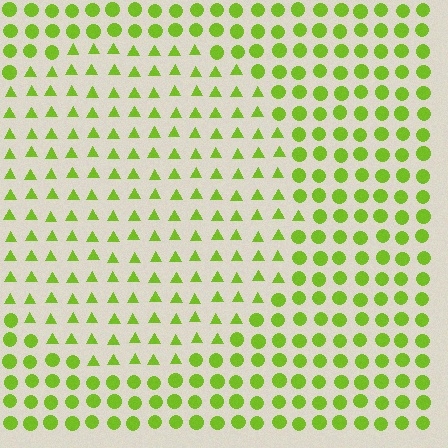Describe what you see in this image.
The image is filled with small lime elements arranged in a uniform grid. A circle-shaped region contains triangles, while the surrounding area contains circles. The boundary is defined purely by the change in element shape.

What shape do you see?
I see a circle.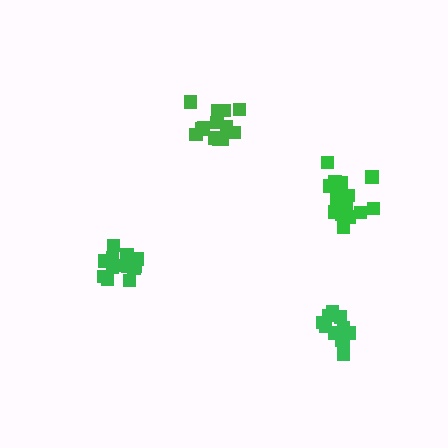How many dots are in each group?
Group 1: 13 dots, Group 2: 11 dots, Group 3: 14 dots, Group 4: 17 dots (55 total).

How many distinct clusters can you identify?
There are 4 distinct clusters.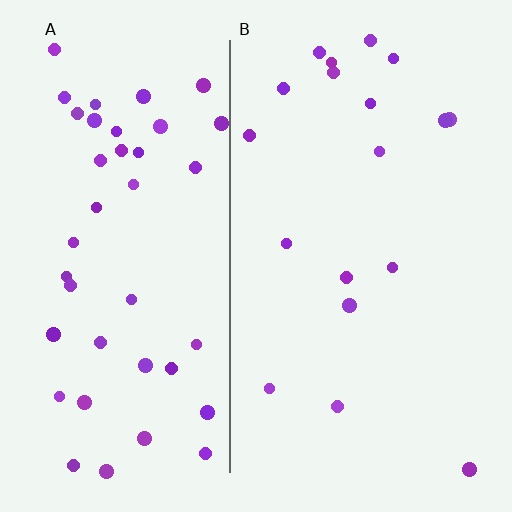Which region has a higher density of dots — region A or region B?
A (the left).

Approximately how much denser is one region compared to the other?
Approximately 2.3× — region A over region B.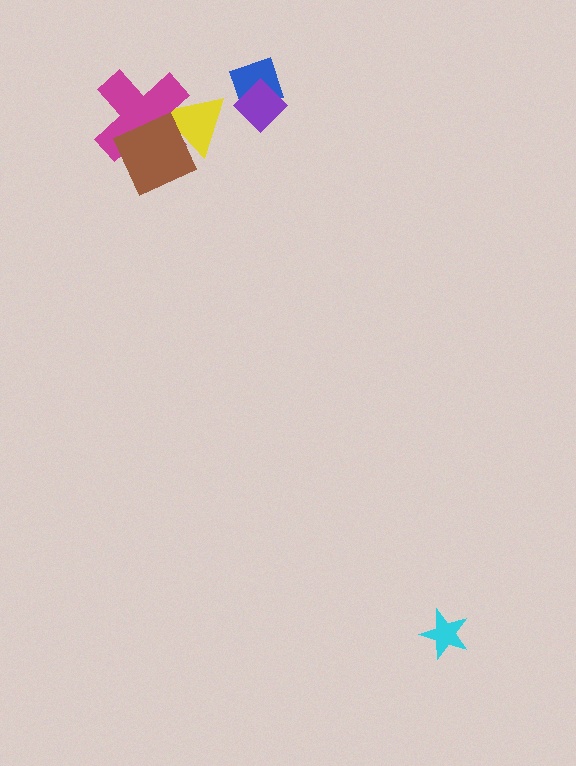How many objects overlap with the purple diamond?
1 object overlaps with the purple diamond.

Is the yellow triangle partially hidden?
Yes, it is partially covered by another shape.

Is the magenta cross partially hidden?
Yes, it is partially covered by another shape.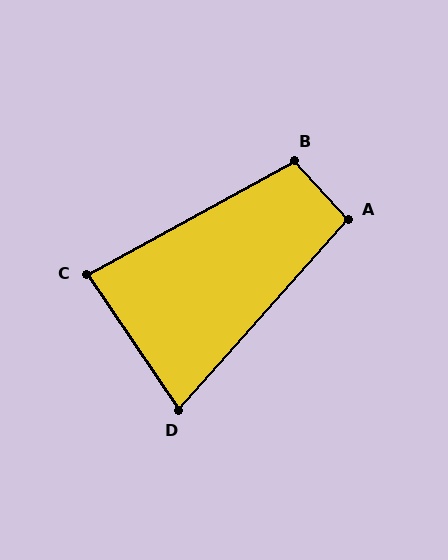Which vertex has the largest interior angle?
B, at approximately 104 degrees.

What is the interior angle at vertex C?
Approximately 84 degrees (acute).